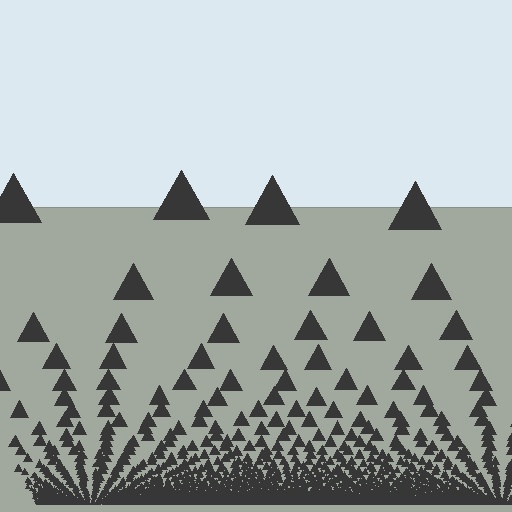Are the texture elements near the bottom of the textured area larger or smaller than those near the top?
Smaller. The gradient is inverted — elements near the bottom are smaller and denser.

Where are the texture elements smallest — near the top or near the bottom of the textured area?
Near the bottom.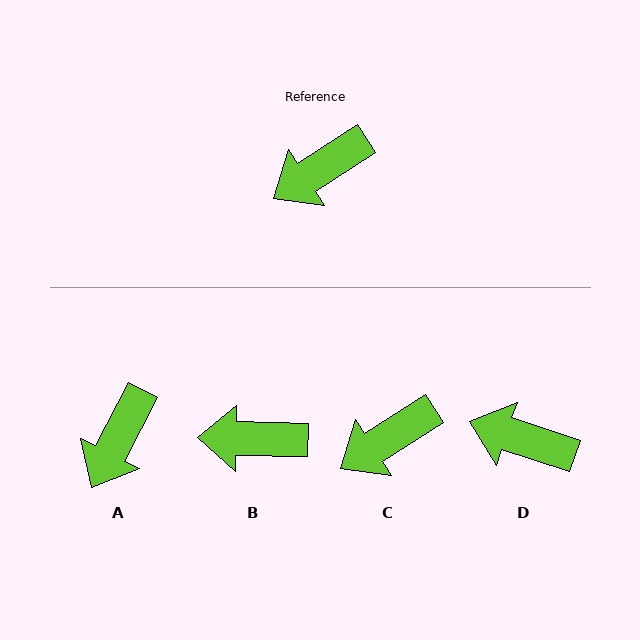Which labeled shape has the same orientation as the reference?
C.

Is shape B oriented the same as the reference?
No, it is off by about 34 degrees.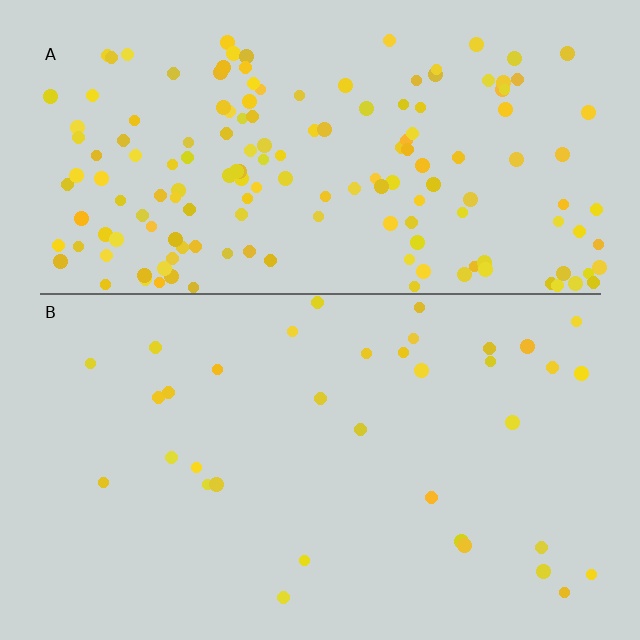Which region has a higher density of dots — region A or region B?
A (the top).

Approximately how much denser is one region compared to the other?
Approximately 4.6× — region A over region B.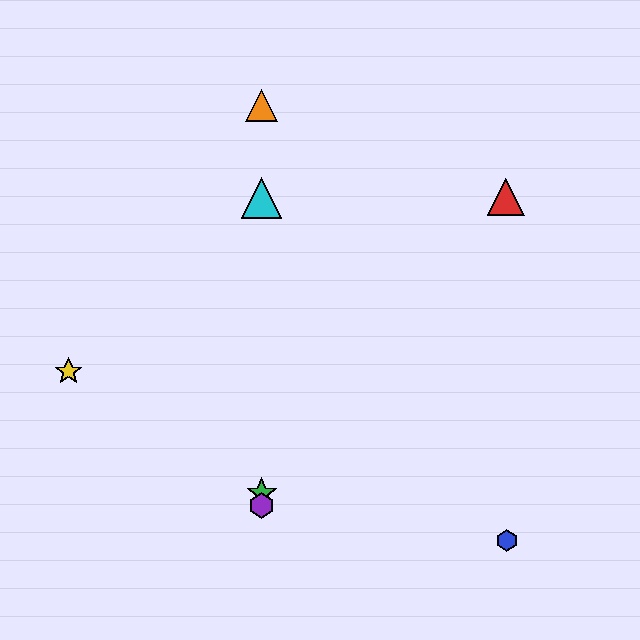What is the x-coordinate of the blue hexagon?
The blue hexagon is at x≈507.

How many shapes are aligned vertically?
4 shapes (the green star, the purple hexagon, the orange triangle, the cyan triangle) are aligned vertically.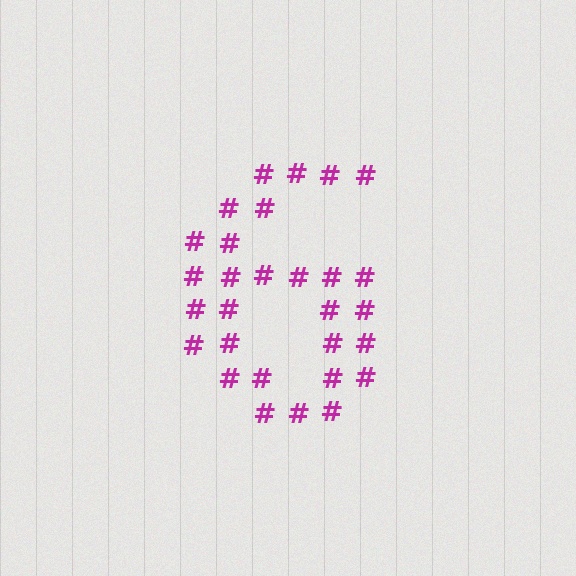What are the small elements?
The small elements are hash symbols.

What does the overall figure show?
The overall figure shows the digit 6.